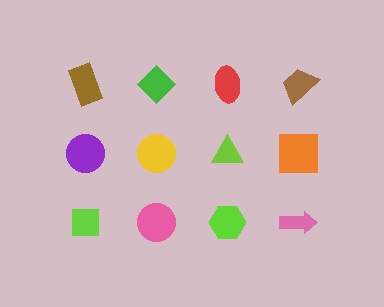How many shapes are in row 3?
4 shapes.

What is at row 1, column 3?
A red ellipse.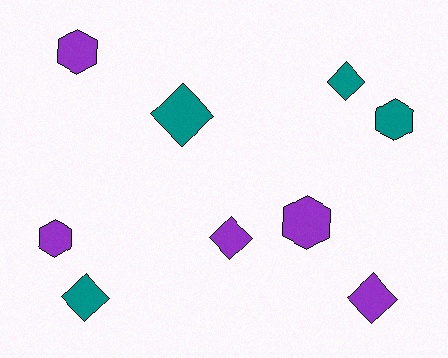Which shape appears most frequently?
Diamond, with 5 objects.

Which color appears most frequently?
Purple, with 5 objects.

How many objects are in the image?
There are 9 objects.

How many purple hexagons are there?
There are 3 purple hexagons.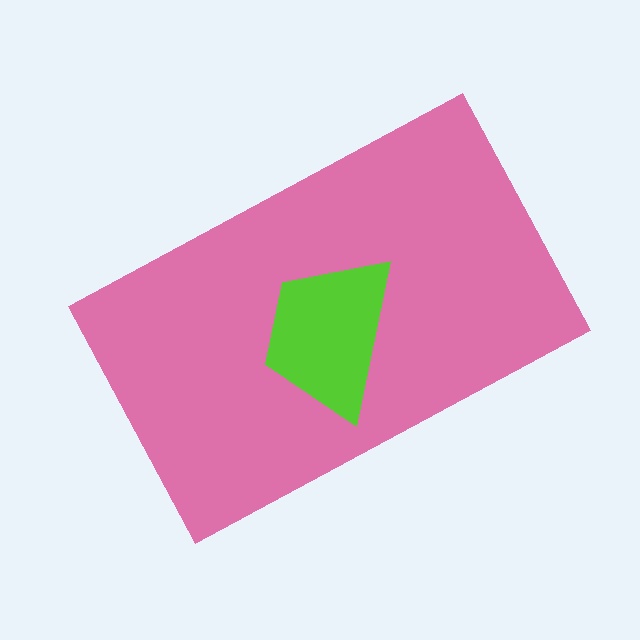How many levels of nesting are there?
2.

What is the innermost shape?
The lime trapezoid.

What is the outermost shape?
The pink rectangle.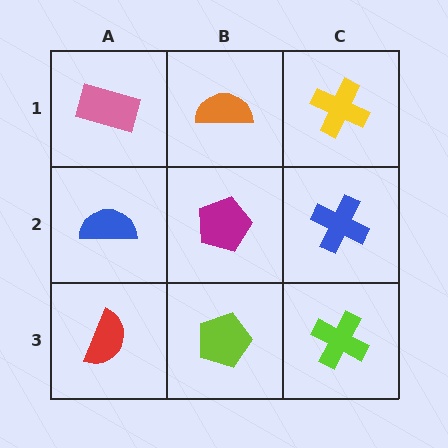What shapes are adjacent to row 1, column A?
A blue semicircle (row 2, column A), an orange semicircle (row 1, column B).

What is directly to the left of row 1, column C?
An orange semicircle.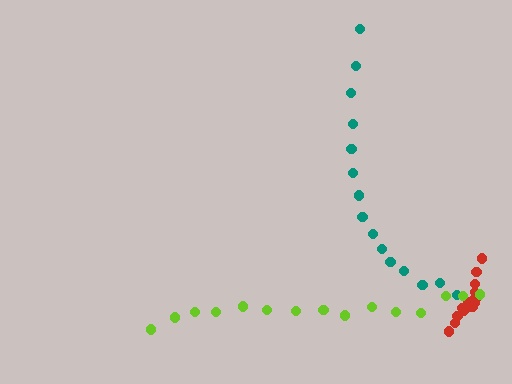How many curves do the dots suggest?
There are 3 distinct paths.